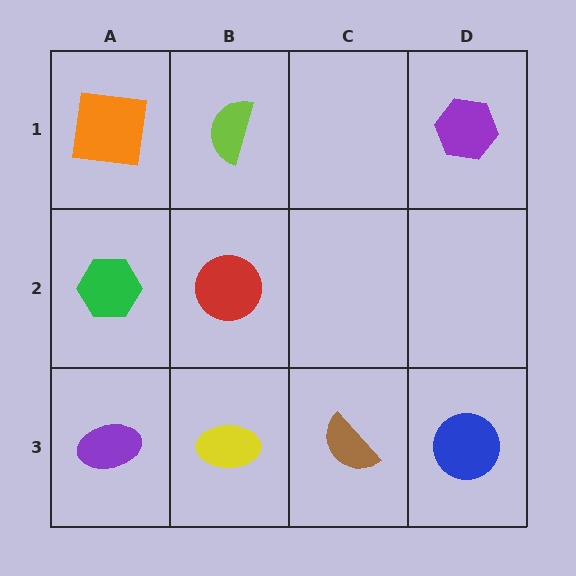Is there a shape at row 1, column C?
No, that cell is empty.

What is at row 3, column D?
A blue circle.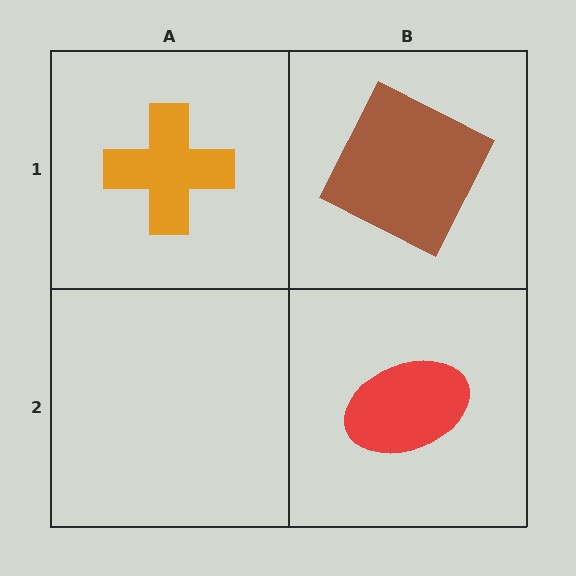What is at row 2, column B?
A red ellipse.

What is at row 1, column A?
An orange cross.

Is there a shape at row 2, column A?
No, that cell is empty.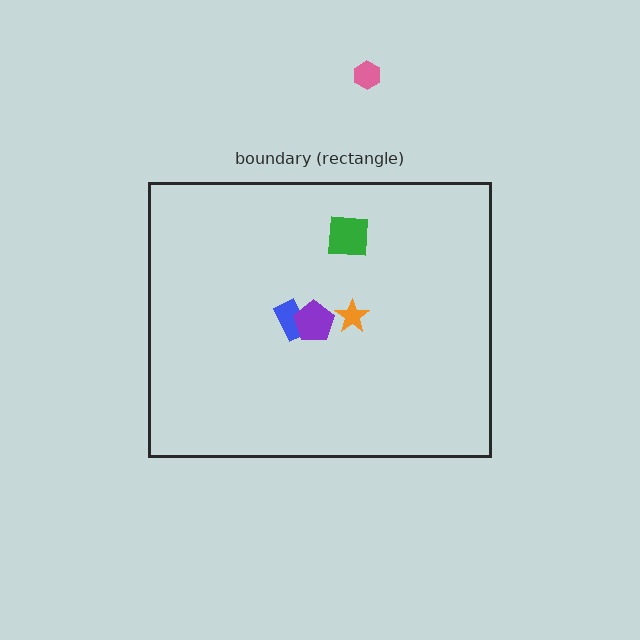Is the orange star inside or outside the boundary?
Inside.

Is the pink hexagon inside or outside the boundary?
Outside.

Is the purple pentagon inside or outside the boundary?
Inside.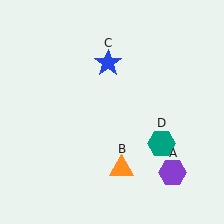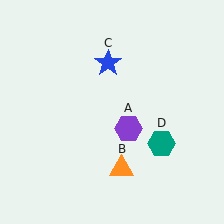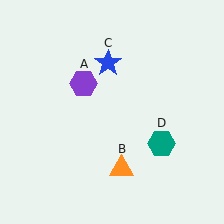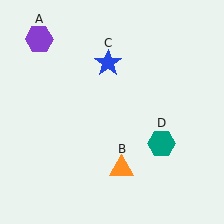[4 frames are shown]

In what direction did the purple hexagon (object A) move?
The purple hexagon (object A) moved up and to the left.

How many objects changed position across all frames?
1 object changed position: purple hexagon (object A).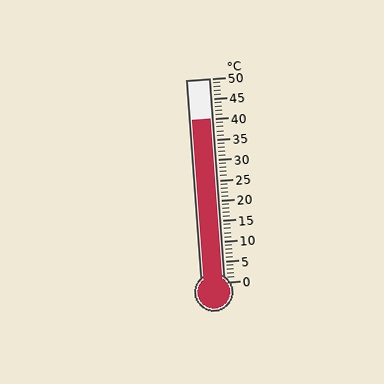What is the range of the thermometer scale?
The thermometer scale ranges from 0°C to 50°C.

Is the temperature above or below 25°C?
The temperature is above 25°C.